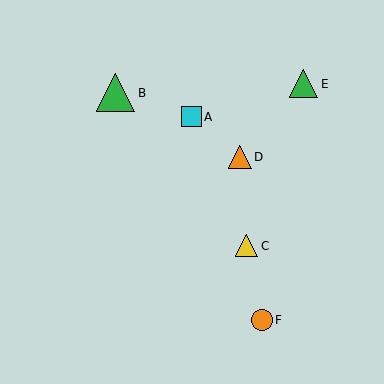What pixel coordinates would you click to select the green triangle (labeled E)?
Click at (304, 84) to select the green triangle E.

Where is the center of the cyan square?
The center of the cyan square is at (191, 117).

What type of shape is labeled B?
Shape B is a green triangle.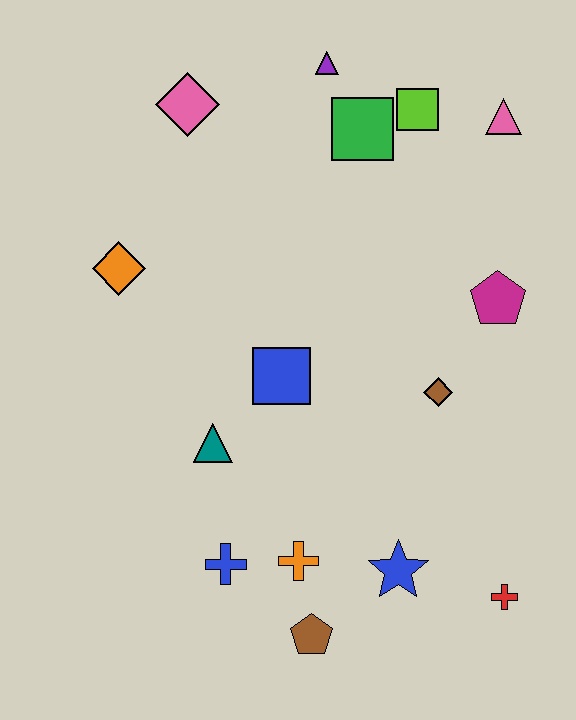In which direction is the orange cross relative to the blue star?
The orange cross is to the left of the blue star.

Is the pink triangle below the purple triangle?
Yes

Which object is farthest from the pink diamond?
The red cross is farthest from the pink diamond.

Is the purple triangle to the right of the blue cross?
Yes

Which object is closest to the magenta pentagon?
The brown diamond is closest to the magenta pentagon.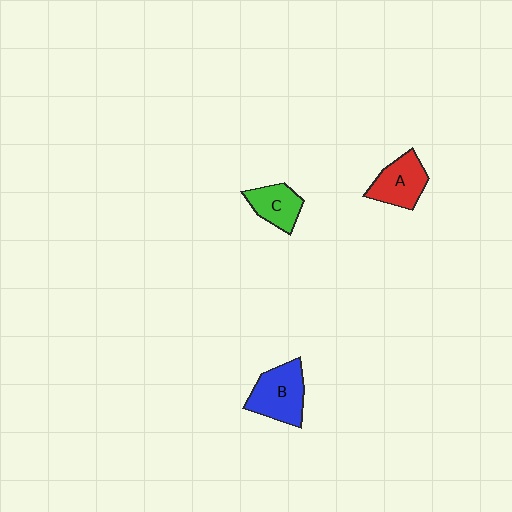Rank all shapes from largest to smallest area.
From largest to smallest: B (blue), A (red), C (green).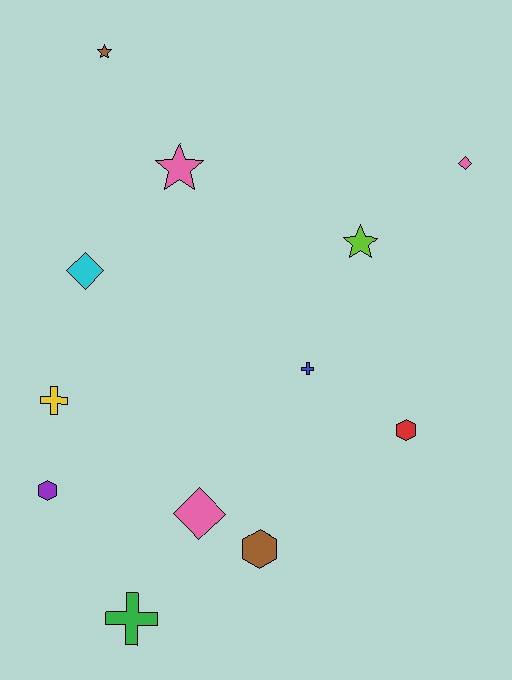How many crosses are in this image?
There are 3 crosses.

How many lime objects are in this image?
There is 1 lime object.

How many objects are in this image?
There are 12 objects.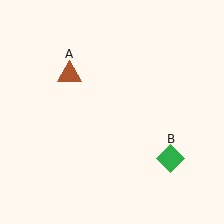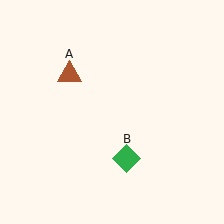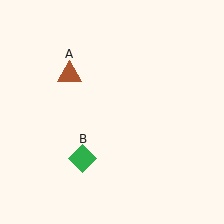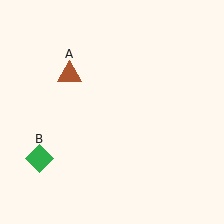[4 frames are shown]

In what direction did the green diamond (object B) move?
The green diamond (object B) moved left.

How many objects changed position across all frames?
1 object changed position: green diamond (object B).